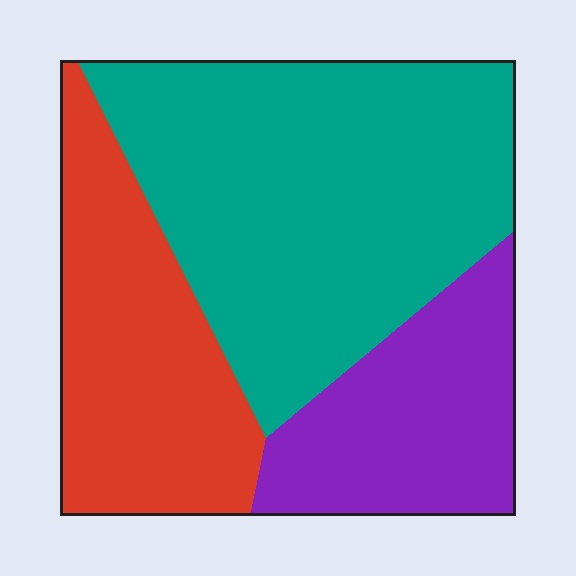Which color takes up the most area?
Teal, at roughly 50%.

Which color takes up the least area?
Purple, at roughly 20%.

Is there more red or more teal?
Teal.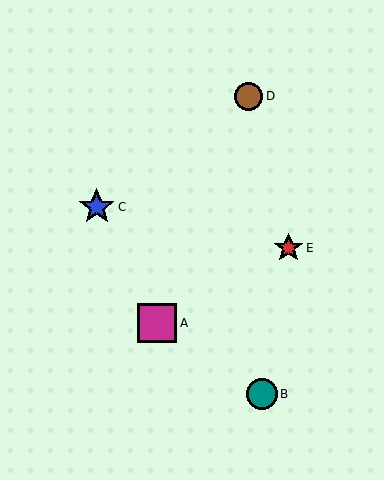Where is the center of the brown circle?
The center of the brown circle is at (249, 96).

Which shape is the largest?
The magenta square (labeled A) is the largest.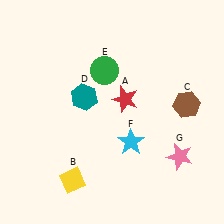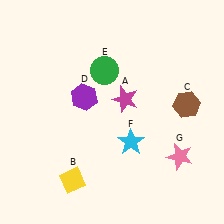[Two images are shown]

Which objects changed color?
A changed from red to magenta. D changed from teal to purple.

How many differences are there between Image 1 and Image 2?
There are 2 differences between the two images.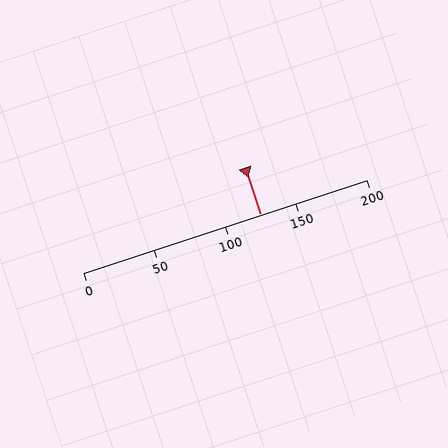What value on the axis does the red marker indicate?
The marker indicates approximately 125.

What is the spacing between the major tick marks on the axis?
The major ticks are spaced 50 apart.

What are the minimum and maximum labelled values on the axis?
The axis runs from 0 to 200.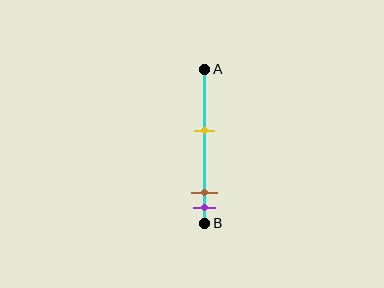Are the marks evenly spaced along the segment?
No, the marks are not evenly spaced.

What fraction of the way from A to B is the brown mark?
The brown mark is approximately 80% (0.8) of the way from A to B.